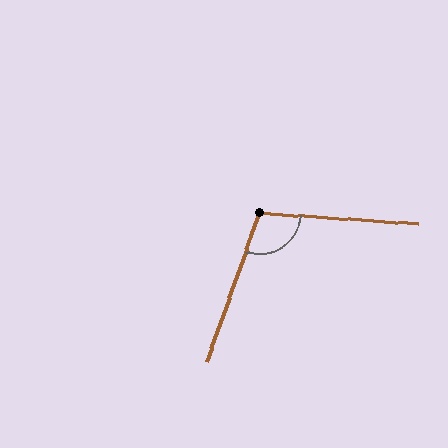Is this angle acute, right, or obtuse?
It is obtuse.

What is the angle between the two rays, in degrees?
Approximately 106 degrees.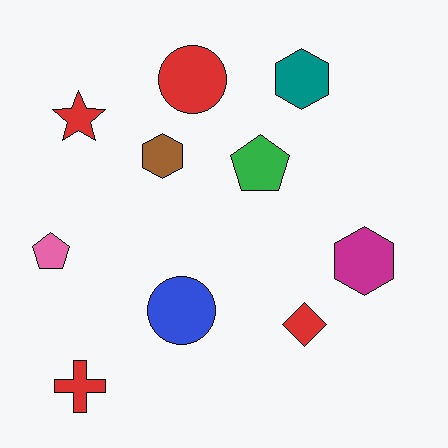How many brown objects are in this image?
There is 1 brown object.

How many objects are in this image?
There are 10 objects.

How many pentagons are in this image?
There are 2 pentagons.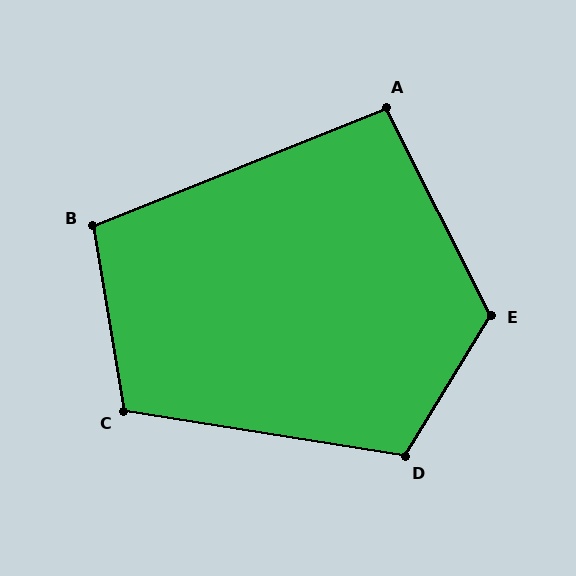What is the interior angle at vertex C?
Approximately 109 degrees (obtuse).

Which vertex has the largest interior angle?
E, at approximately 122 degrees.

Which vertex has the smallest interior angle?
A, at approximately 95 degrees.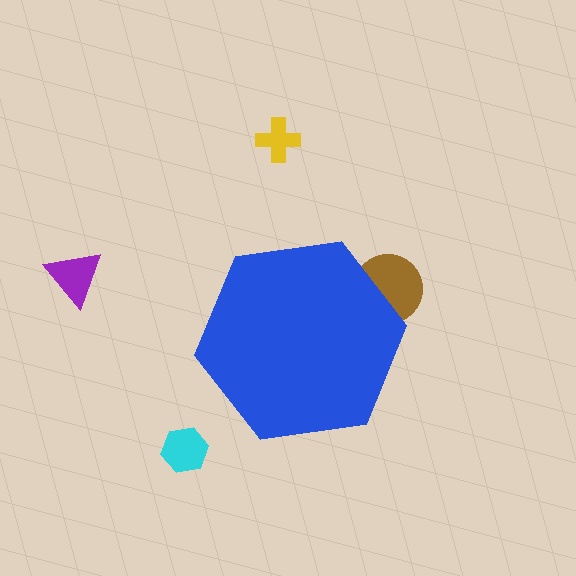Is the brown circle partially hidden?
Yes, the brown circle is partially hidden behind the blue hexagon.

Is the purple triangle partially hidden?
No, the purple triangle is fully visible.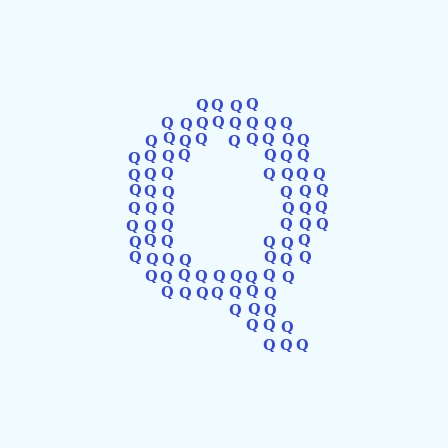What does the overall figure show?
The overall figure shows the letter Q.